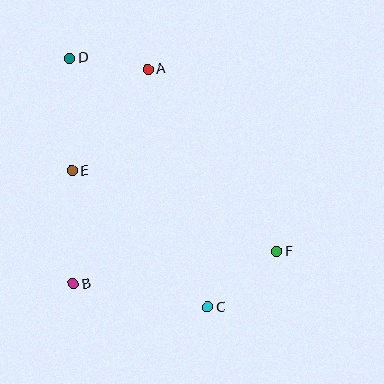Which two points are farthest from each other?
Points C and D are farthest from each other.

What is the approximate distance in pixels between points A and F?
The distance between A and F is approximately 223 pixels.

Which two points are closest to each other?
Points A and D are closest to each other.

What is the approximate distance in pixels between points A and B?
The distance between A and B is approximately 227 pixels.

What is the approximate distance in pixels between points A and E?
The distance between A and E is approximately 127 pixels.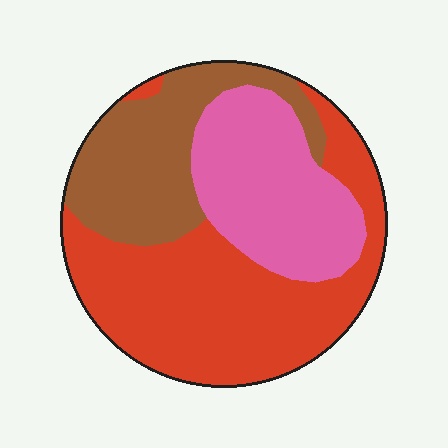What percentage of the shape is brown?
Brown takes up about one quarter (1/4) of the shape.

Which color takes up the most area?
Red, at roughly 45%.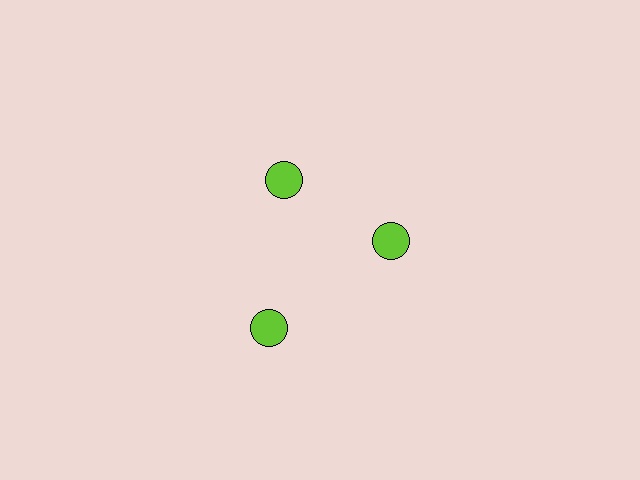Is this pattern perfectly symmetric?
No. The 3 lime circles are arranged in a ring, but one element near the 7 o'clock position is pushed outward from the center, breaking the 3-fold rotational symmetry.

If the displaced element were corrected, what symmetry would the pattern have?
It would have 3-fold rotational symmetry — the pattern would map onto itself every 120 degrees.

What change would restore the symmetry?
The symmetry would be restored by moving it inward, back onto the ring so that all 3 circles sit at equal angles and equal distance from the center.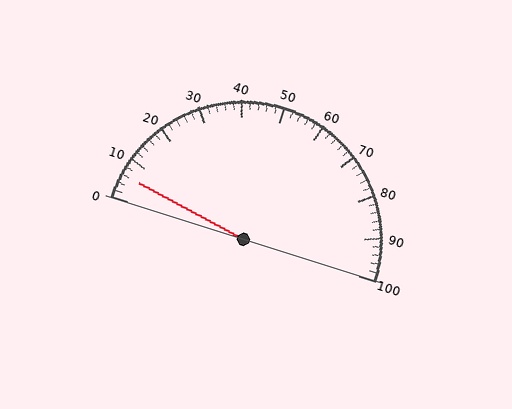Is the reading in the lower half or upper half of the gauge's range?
The reading is in the lower half of the range (0 to 100).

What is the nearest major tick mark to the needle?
The nearest major tick mark is 10.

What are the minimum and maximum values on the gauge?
The gauge ranges from 0 to 100.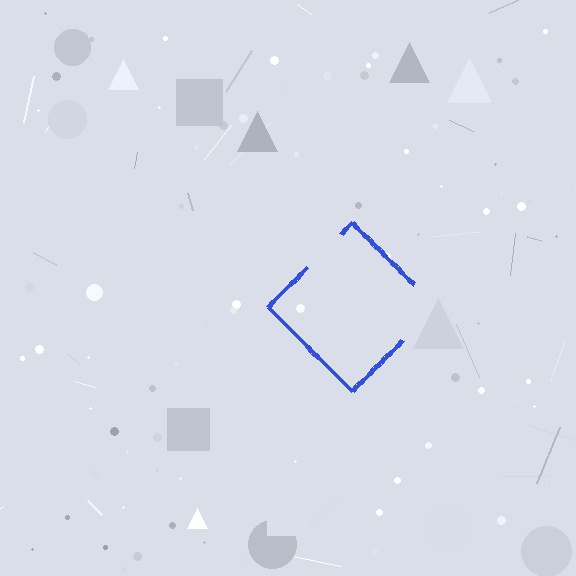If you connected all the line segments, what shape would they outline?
They would outline a diamond.